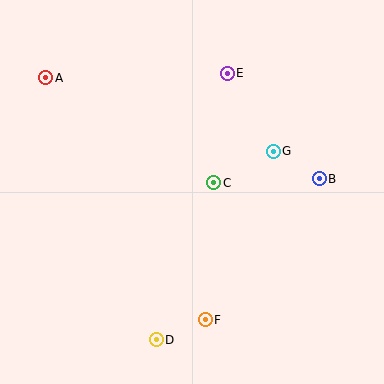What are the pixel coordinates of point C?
Point C is at (214, 183).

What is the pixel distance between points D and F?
The distance between D and F is 53 pixels.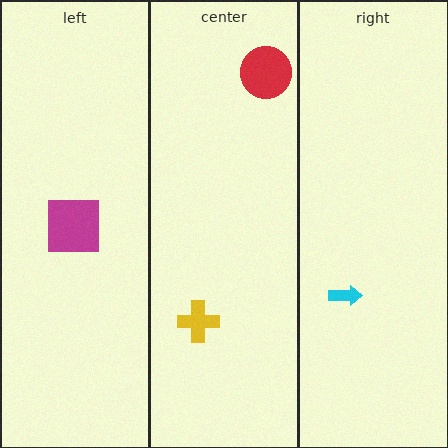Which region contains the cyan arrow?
The right region.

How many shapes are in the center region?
2.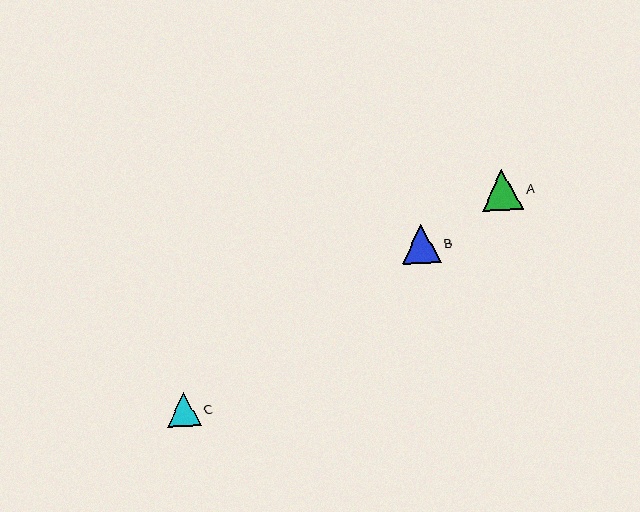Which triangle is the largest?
Triangle A is the largest with a size of approximately 41 pixels.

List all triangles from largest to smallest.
From largest to smallest: A, B, C.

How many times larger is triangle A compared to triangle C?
Triangle A is approximately 1.2 times the size of triangle C.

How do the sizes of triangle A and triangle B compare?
Triangle A and triangle B are approximately the same size.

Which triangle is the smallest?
Triangle C is the smallest with a size of approximately 34 pixels.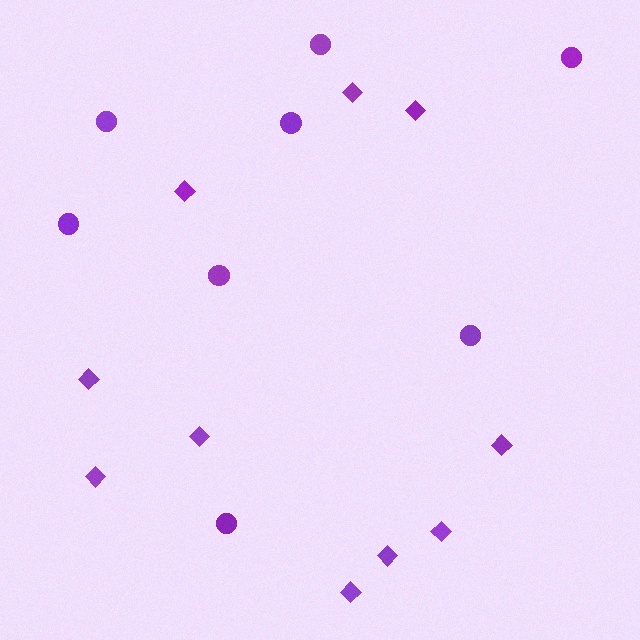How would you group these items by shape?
There are 2 groups: one group of diamonds (10) and one group of circles (8).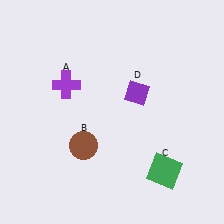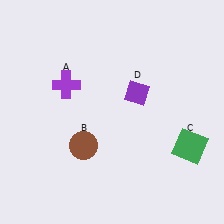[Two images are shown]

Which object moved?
The green square (C) moved right.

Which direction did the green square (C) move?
The green square (C) moved right.